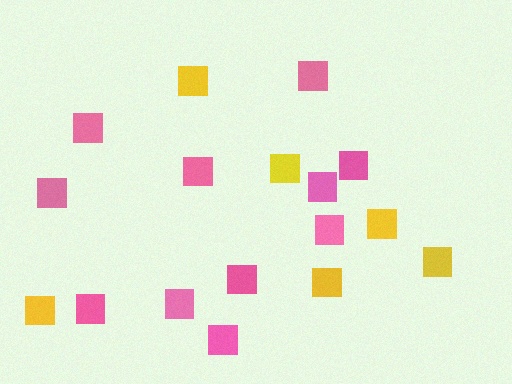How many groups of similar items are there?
There are 2 groups: one group of pink squares (11) and one group of yellow squares (6).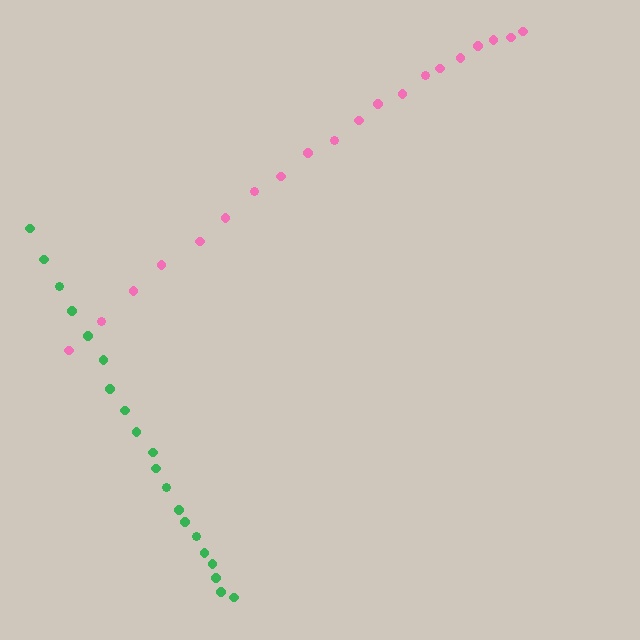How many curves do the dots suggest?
There are 2 distinct paths.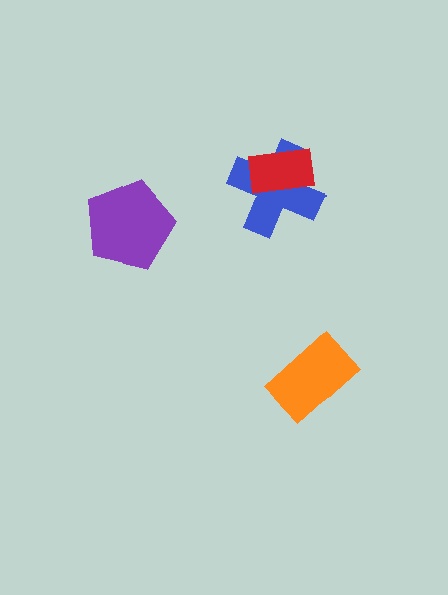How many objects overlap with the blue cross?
1 object overlaps with the blue cross.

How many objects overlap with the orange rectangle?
0 objects overlap with the orange rectangle.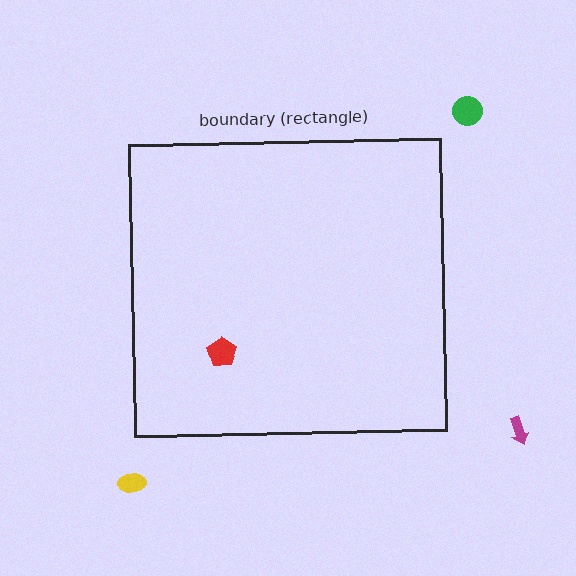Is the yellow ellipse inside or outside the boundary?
Outside.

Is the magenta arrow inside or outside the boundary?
Outside.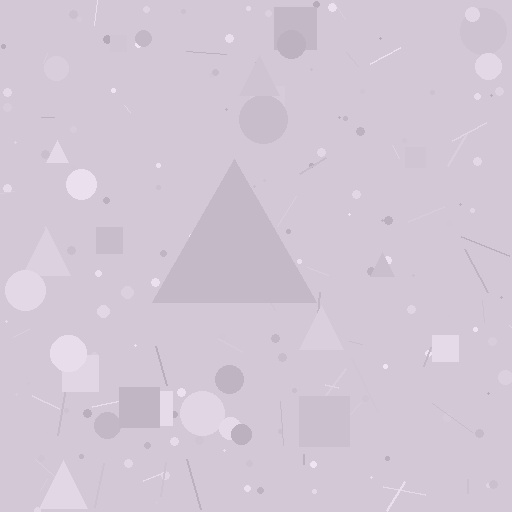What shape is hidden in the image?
A triangle is hidden in the image.